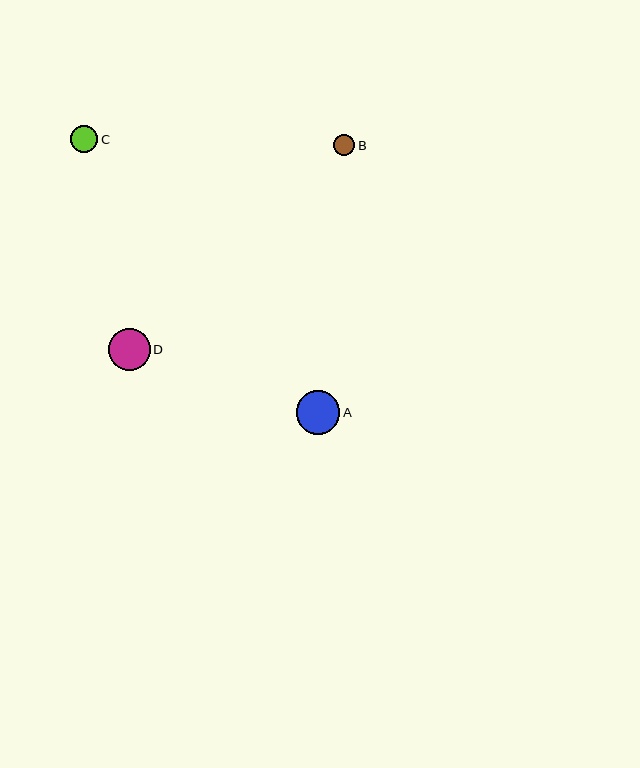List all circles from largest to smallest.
From largest to smallest: A, D, C, B.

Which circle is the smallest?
Circle B is the smallest with a size of approximately 21 pixels.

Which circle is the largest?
Circle A is the largest with a size of approximately 43 pixels.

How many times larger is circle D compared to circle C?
Circle D is approximately 1.5 times the size of circle C.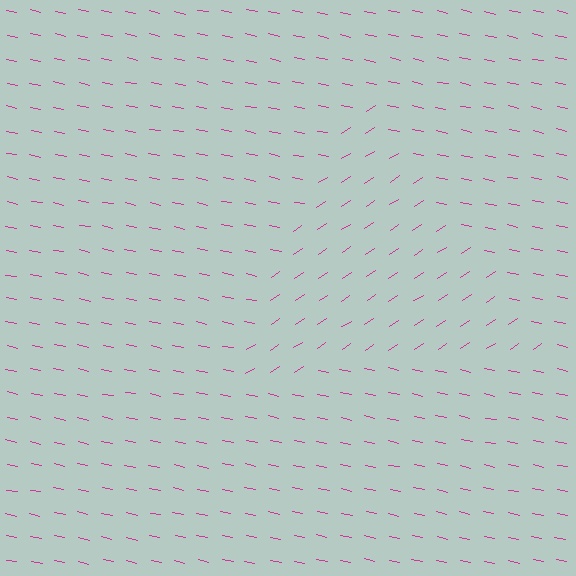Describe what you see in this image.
The image is filled with small magenta line segments. A triangle region in the image has lines oriented differently from the surrounding lines, creating a visible texture boundary.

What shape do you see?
I see a triangle.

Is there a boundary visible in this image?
Yes, there is a texture boundary formed by a change in line orientation.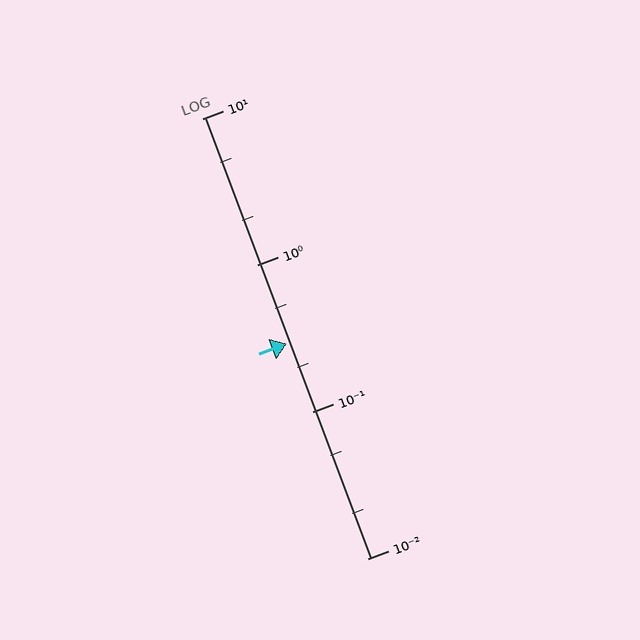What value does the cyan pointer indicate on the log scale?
The pointer indicates approximately 0.29.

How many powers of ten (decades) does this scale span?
The scale spans 3 decades, from 0.01 to 10.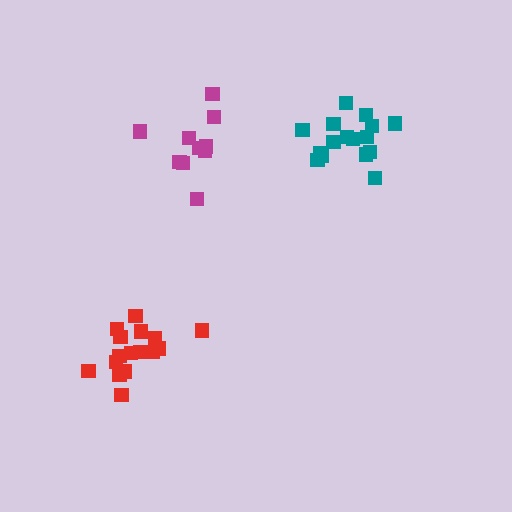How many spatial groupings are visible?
There are 3 spatial groupings.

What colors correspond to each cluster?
The clusters are colored: red, magenta, teal.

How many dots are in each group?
Group 1: 16 dots, Group 2: 10 dots, Group 3: 16 dots (42 total).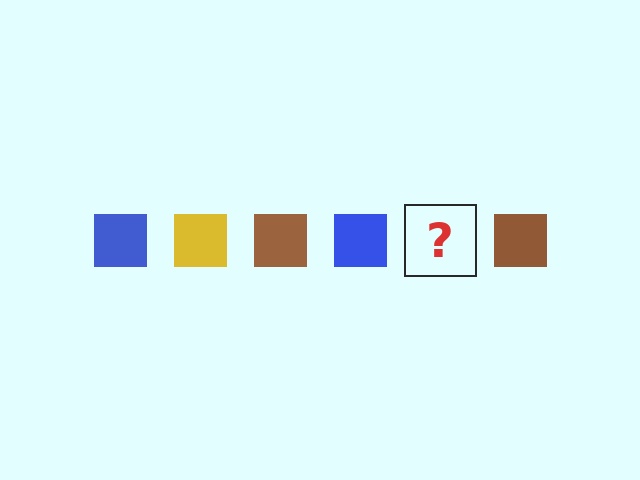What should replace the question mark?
The question mark should be replaced with a yellow square.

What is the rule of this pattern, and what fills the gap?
The rule is that the pattern cycles through blue, yellow, brown squares. The gap should be filled with a yellow square.